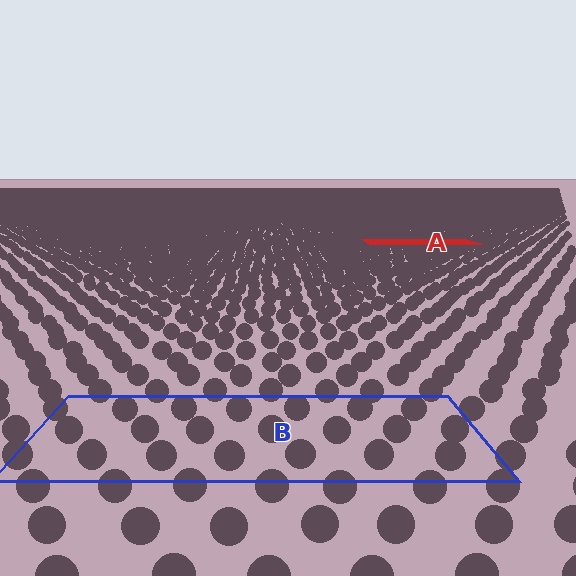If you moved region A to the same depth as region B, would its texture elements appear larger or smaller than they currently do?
They would appear larger. At a closer depth, the same texture elements are projected at a bigger on-screen size.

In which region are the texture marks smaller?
The texture marks are smaller in region A, because it is farther away.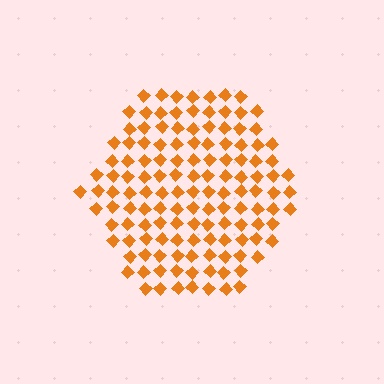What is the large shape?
The large shape is a hexagon.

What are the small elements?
The small elements are diamonds.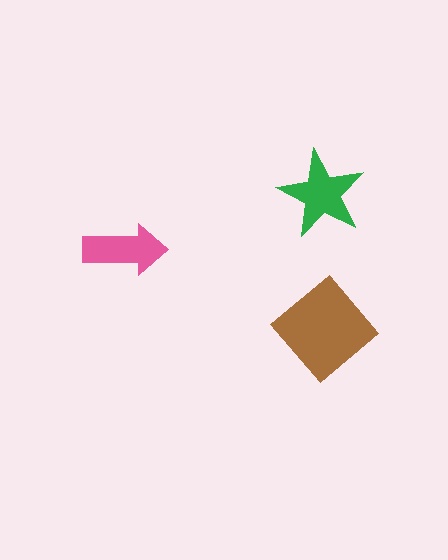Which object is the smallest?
The pink arrow.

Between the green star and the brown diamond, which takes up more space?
The brown diamond.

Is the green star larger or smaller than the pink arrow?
Larger.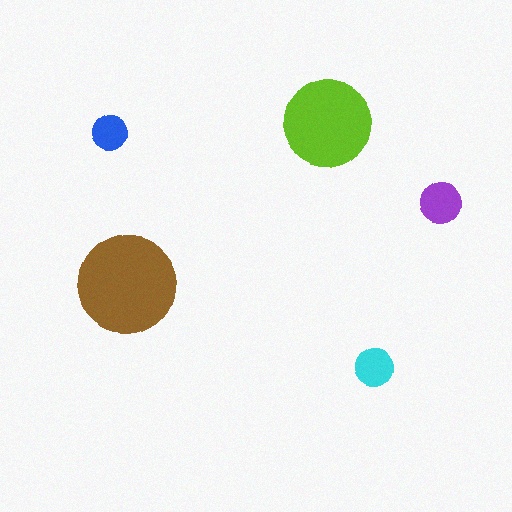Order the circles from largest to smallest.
the brown one, the lime one, the purple one, the cyan one, the blue one.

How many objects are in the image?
There are 5 objects in the image.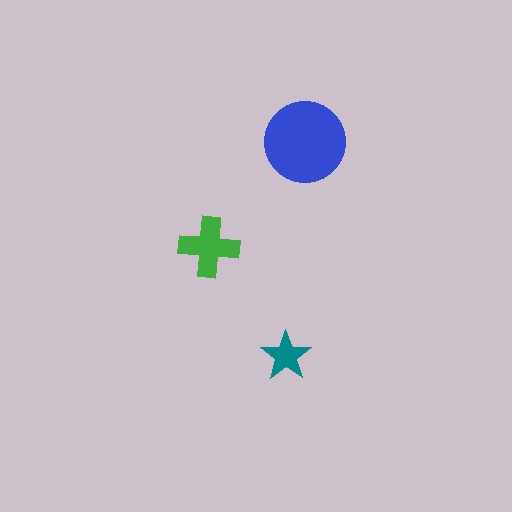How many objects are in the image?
There are 3 objects in the image.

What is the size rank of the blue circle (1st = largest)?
1st.